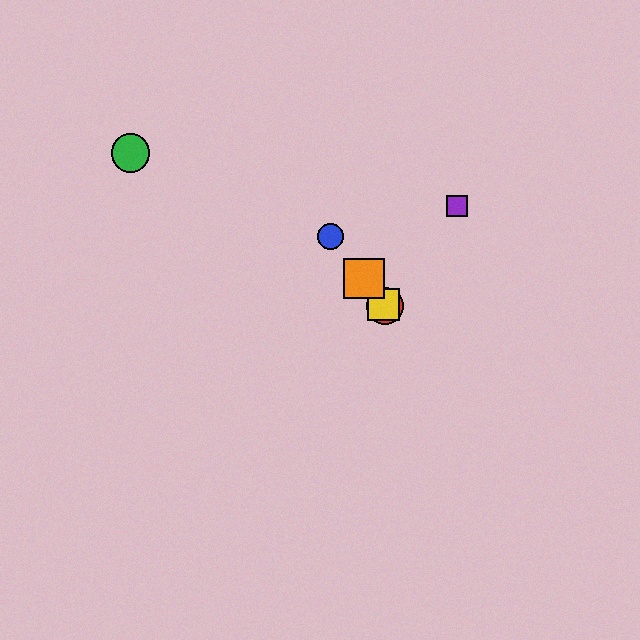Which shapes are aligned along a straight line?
The red circle, the blue circle, the yellow square, the orange square are aligned along a straight line.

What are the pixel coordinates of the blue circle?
The blue circle is at (331, 236).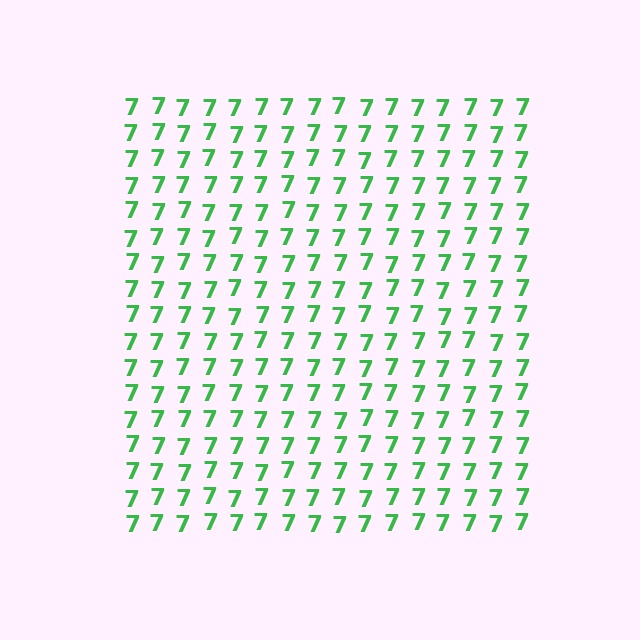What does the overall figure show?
The overall figure shows a square.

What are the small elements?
The small elements are digit 7's.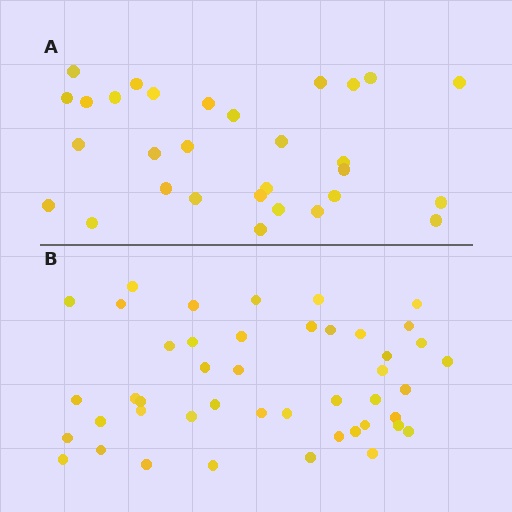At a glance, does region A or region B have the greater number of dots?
Region B (the bottom region) has more dots.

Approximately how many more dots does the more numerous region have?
Region B has approximately 15 more dots than region A.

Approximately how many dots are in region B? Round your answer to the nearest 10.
About 40 dots. (The exact count is 45, which rounds to 40.)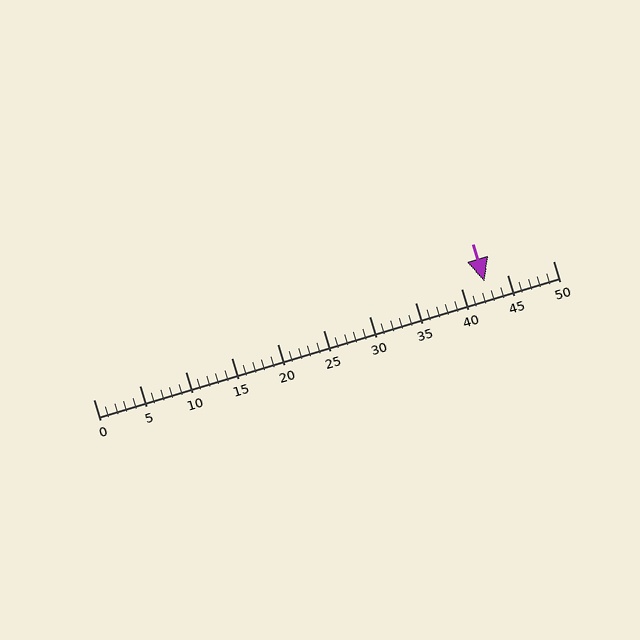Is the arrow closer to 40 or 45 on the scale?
The arrow is closer to 45.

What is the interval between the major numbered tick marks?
The major tick marks are spaced 5 units apart.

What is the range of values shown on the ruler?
The ruler shows values from 0 to 50.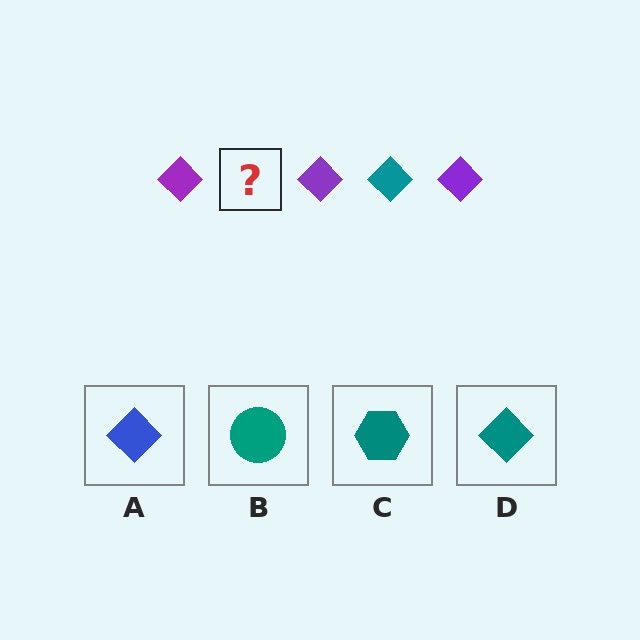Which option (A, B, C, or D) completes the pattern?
D.